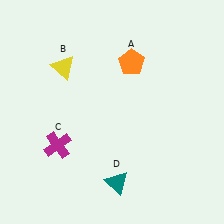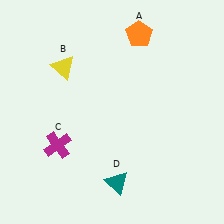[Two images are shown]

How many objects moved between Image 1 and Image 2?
1 object moved between the two images.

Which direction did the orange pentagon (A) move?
The orange pentagon (A) moved up.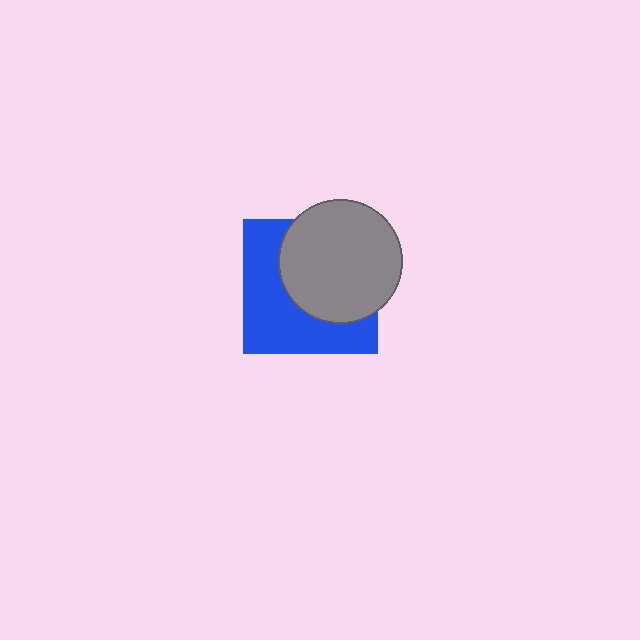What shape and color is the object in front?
The object in front is a gray circle.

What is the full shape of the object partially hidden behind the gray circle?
The partially hidden object is a blue square.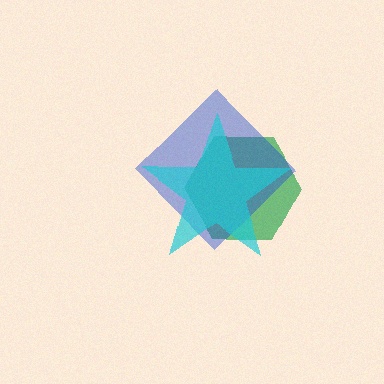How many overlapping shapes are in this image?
There are 3 overlapping shapes in the image.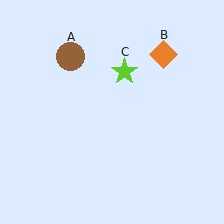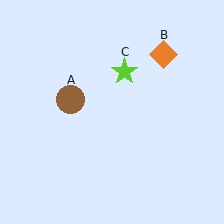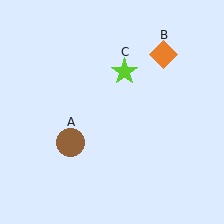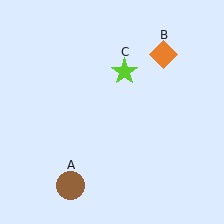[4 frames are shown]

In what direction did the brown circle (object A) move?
The brown circle (object A) moved down.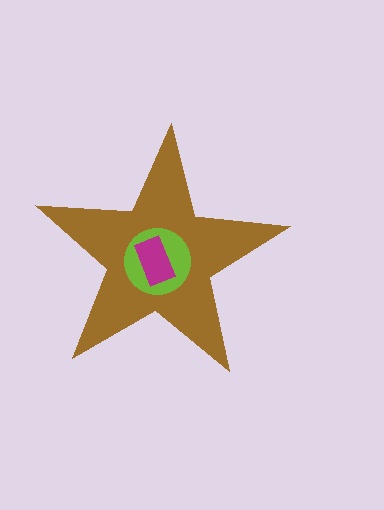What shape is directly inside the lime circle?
The magenta rectangle.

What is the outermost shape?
The brown star.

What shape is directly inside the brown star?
The lime circle.